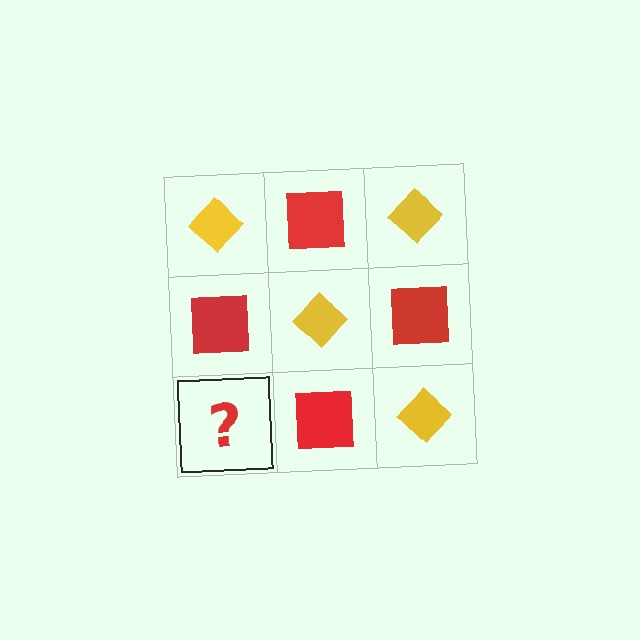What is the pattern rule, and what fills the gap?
The rule is that it alternates yellow diamond and red square in a checkerboard pattern. The gap should be filled with a yellow diamond.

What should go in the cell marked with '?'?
The missing cell should contain a yellow diamond.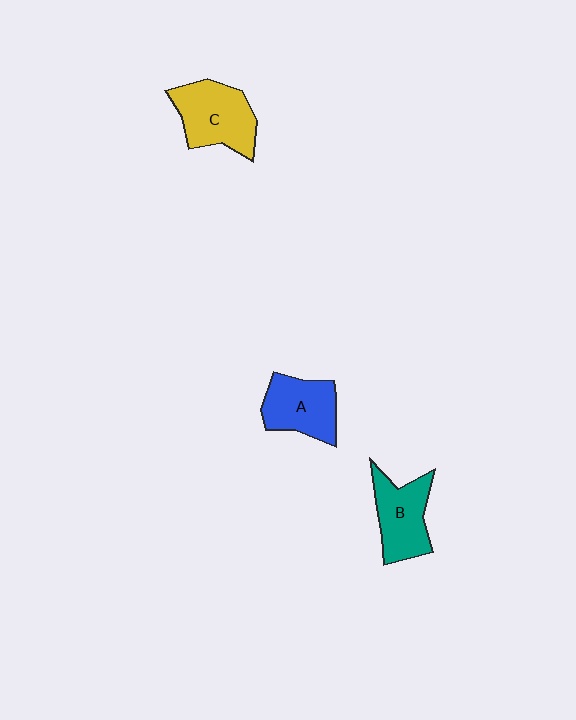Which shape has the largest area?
Shape C (yellow).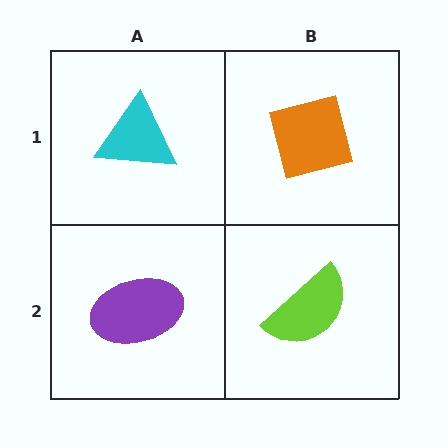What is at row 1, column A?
A cyan triangle.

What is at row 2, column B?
A lime semicircle.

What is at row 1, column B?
An orange square.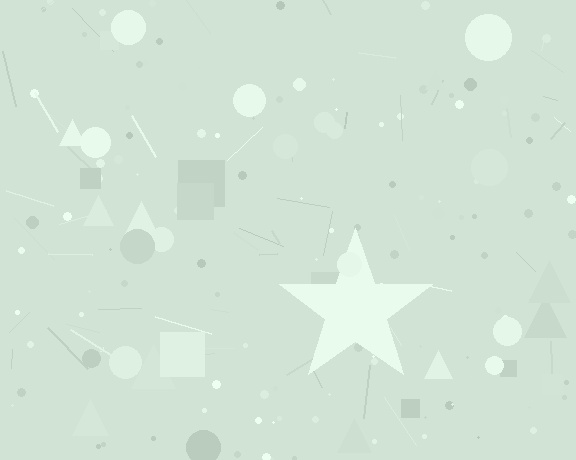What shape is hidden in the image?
A star is hidden in the image.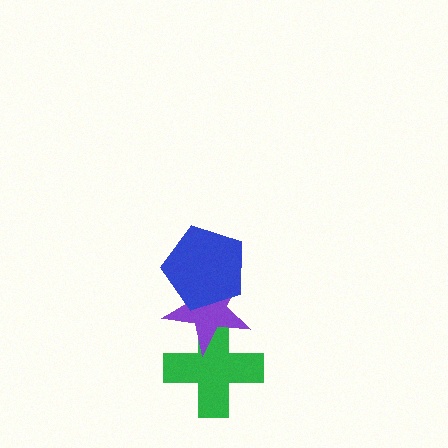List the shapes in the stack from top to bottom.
From top to bottom: the blue pentagon, the purple star, the green cross.